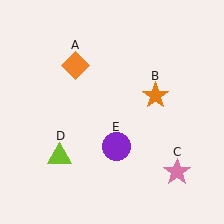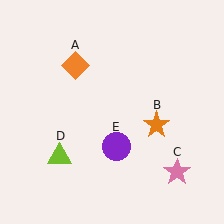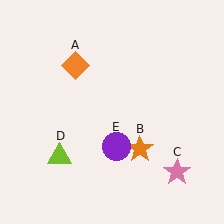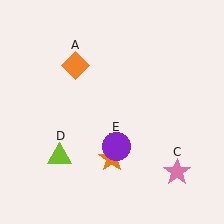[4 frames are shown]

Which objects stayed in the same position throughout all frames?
Orange diamond (object A) and pink star (object C) and lime triangle (object D) and purple circle (object E) remained stationary.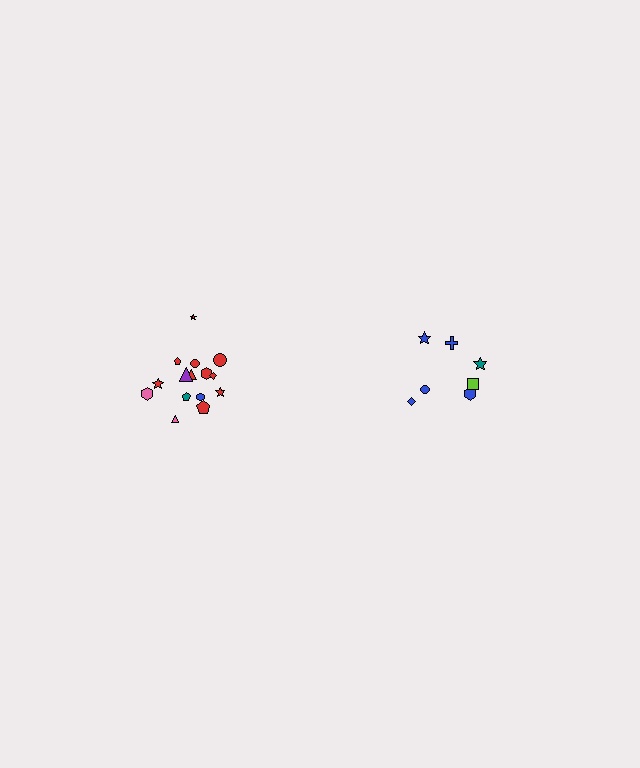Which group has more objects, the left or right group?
The left group.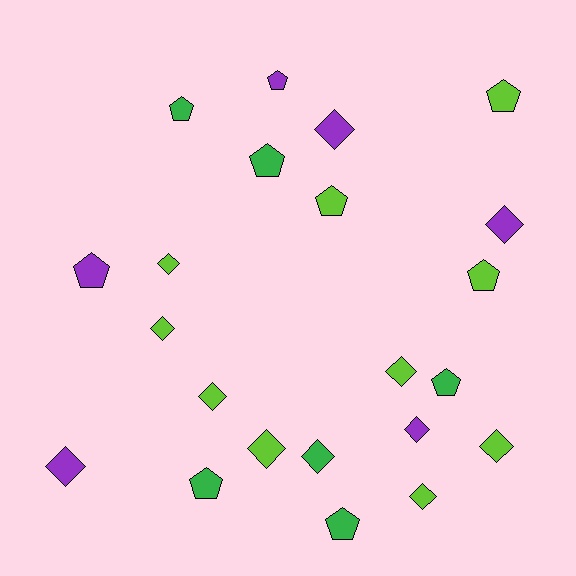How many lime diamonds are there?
There are 7 lime diamonds.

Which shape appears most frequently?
Diamond, with 12 objects.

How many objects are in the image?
There are 22 objects.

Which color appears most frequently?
Lime, with 10 objects.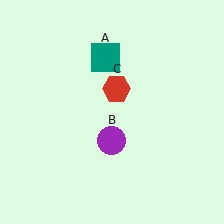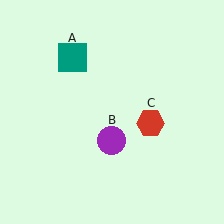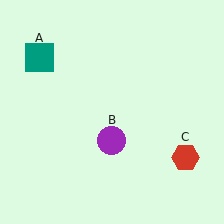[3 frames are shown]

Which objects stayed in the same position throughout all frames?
Purple circle (object B) remained stationary.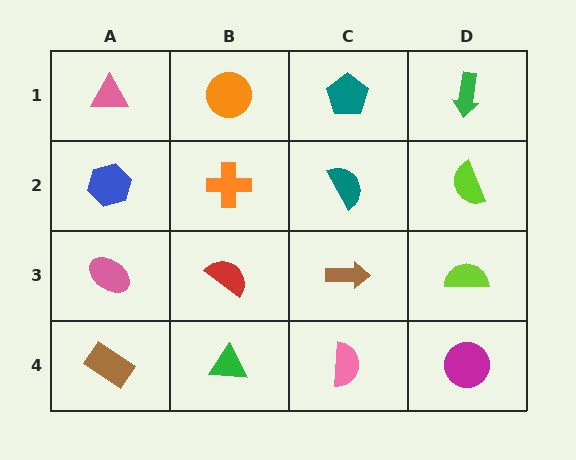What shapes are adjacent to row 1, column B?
An orange cross (row 2, column B), a pink triangle (row 1, column A), a teal pentagon (row 1, column C).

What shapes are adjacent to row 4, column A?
A pink ellipse (row 3, column A), a green triangle (row 4, column B).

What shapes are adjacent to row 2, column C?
A teal pentagon (row 1, column C), a brown arrow (row 3, column C), an orange cross (row 2, column B), a lime semicircle (row 2, column D).